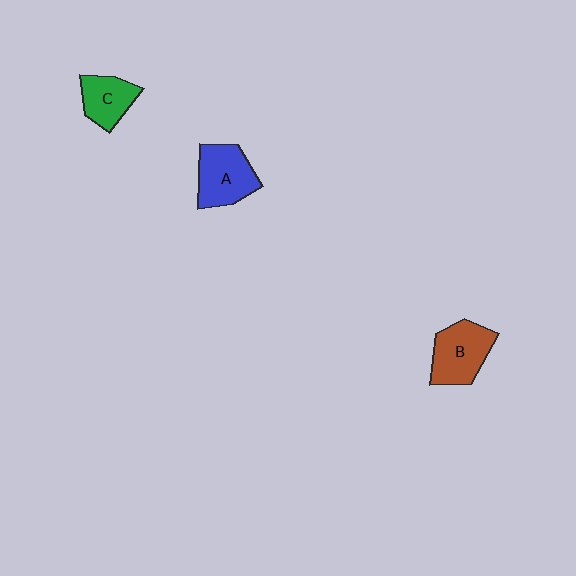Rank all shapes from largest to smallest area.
From largest to smallest: B (brown), A (blue), C (green).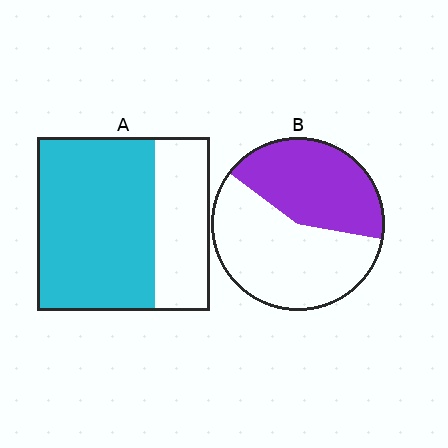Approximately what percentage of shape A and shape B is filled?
A is approximately 70% and B is approximately 45%.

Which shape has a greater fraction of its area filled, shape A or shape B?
Shape A.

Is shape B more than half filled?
No.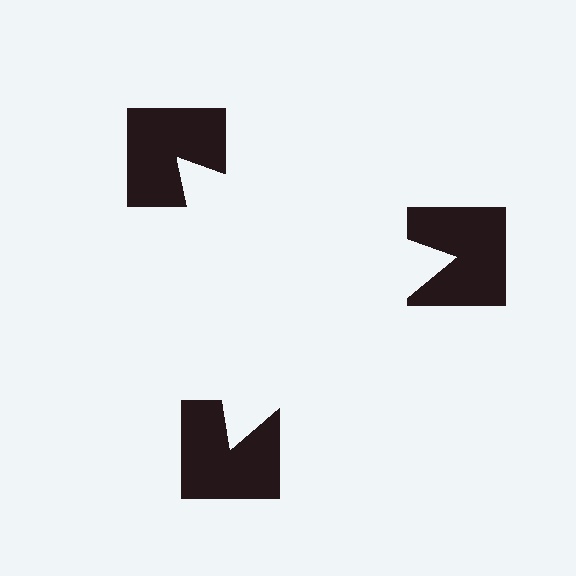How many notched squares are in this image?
There are 3 — one at each vertex of the illusory triangle.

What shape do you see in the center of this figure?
An illusory triangle — its edges are inferred from the aligned wedge cuts in the notched squares, not physically drawn.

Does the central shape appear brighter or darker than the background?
It typically appears slightly brighter than the background, even though no actual brightness change is drawn.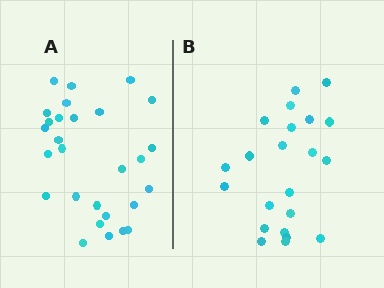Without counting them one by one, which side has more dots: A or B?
Region A (the left region) has more dots.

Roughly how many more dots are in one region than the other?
Region A has about 6 more dots than region B.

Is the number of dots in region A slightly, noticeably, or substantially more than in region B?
Region A has noticeably more, but not dramatically so. The ratio is roughly 1.3 to 1.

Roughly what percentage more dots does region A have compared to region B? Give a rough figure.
About 25% more.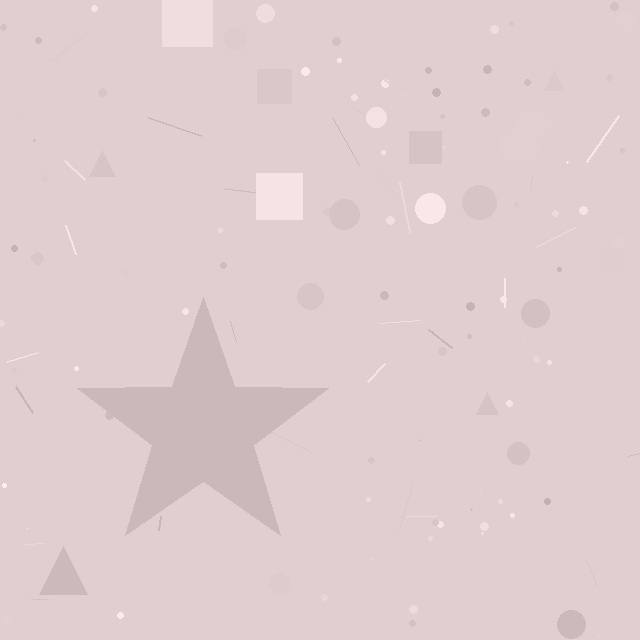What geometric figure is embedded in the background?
A star is embedded in the background.